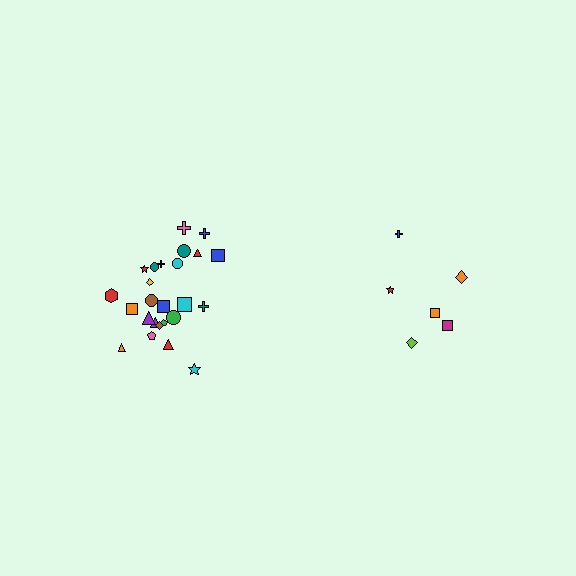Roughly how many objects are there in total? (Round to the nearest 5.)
Roughly 30 objects in total.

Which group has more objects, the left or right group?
The left group.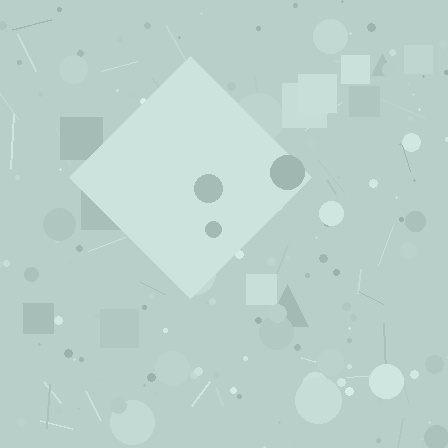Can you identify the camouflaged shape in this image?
The camouflaged shape is a diamond.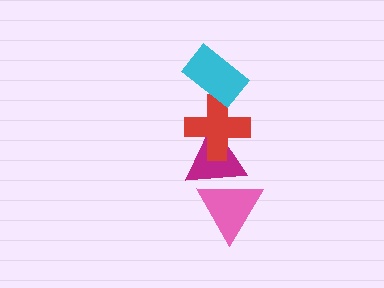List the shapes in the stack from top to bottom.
From top to bottom: the cyan rectangle, the red cross, the magenta triangle, the pink triangle.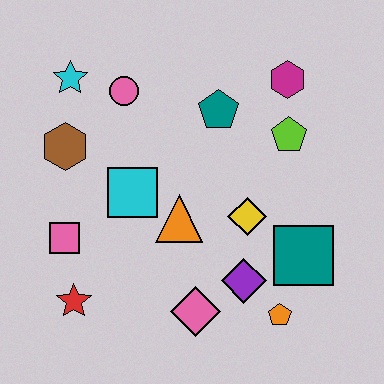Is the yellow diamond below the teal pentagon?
Yes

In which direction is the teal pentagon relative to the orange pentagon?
The teal pentagon is above the orange pentagon.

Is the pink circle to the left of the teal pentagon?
Yes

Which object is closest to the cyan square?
The orange triangle is closest to the cyan square.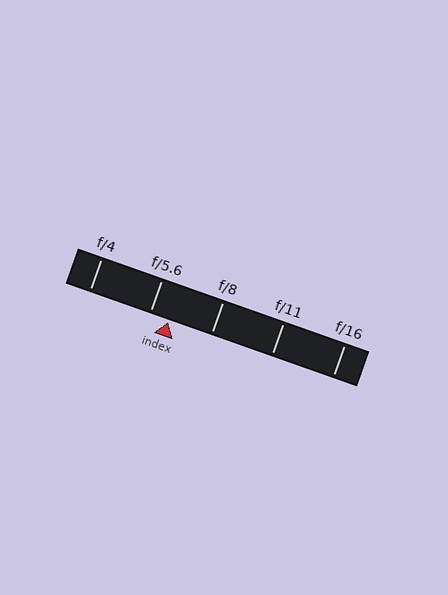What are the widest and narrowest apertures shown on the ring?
The widest aperture shown is f/4 and the narrowest is f/16.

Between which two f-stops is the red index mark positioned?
The index mark is between f/5.6 and f/8.